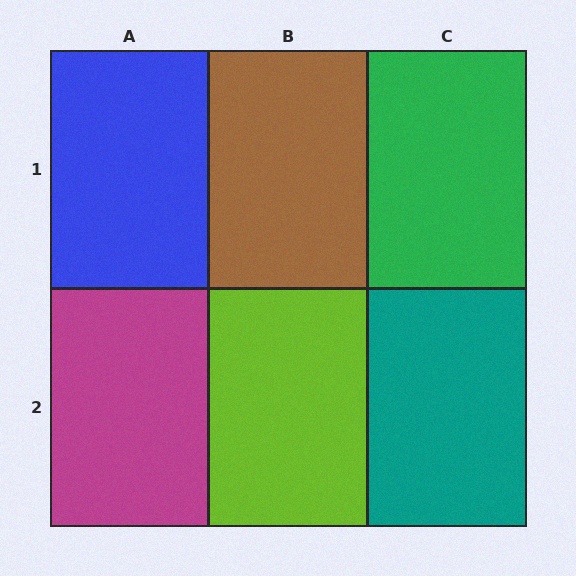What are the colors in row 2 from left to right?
Magenta, lime, teal.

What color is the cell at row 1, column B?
Brown.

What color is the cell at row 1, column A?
Blue.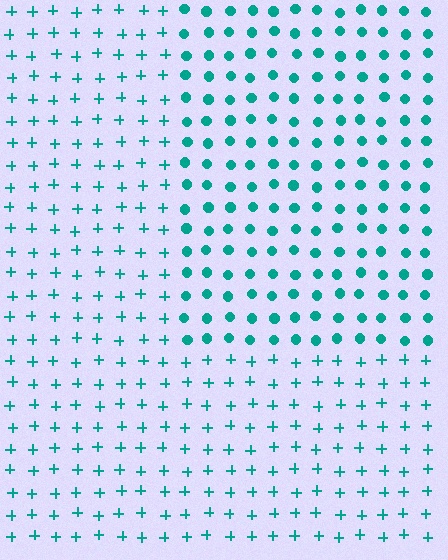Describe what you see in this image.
The image is filled with small teal elements arranged in a uniform grid. A rectangle-shaped region contains circles, while the surrounding area contains plus signs. The boundary is defined purely by the change in element shape.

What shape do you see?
I see a rectangle.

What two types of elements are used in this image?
The image uses circles inside the rectangle region and plus signs outside it.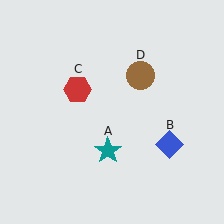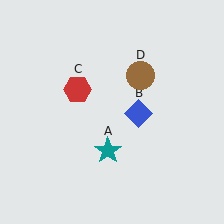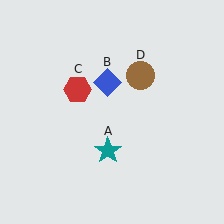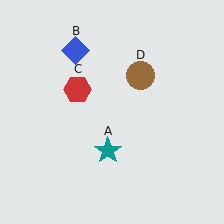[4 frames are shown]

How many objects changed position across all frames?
1 object changed position: blue diamond (object B).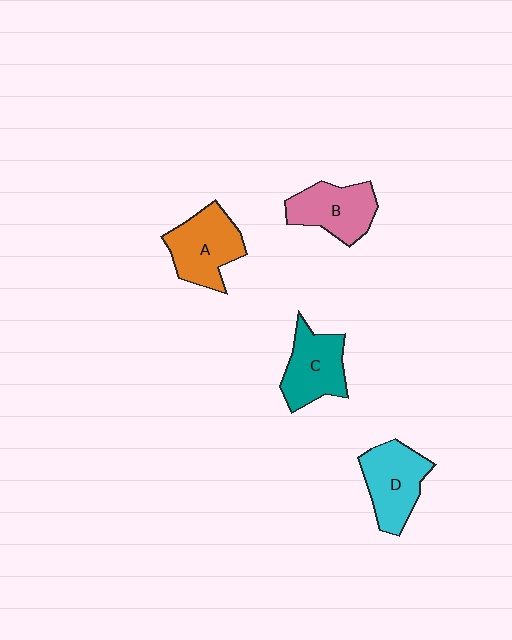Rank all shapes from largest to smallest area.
From largest to smallest: A (orange), D (cyan), C (teal), B (pink).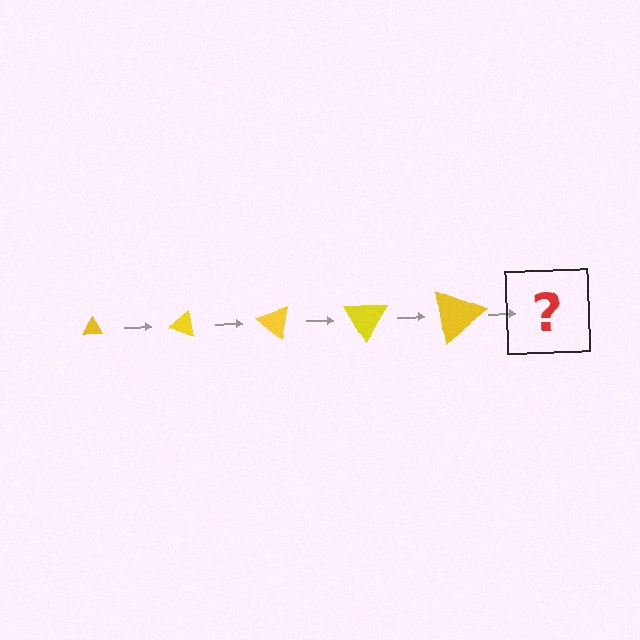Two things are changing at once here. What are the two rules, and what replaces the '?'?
The two rules are that the triangle grows larger each step and it rotates 20 degrees each step. The '?' should be a triangle, larger than the previous one and rotated 100 degrees from the start.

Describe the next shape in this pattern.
It should be a triangle, larger than the previous one and rotated 100 degrees from the start.